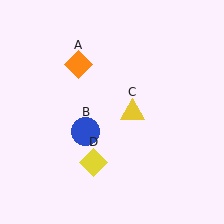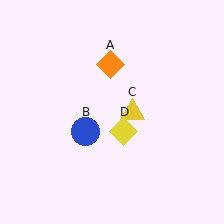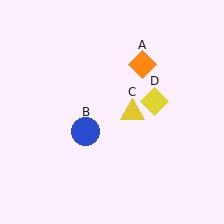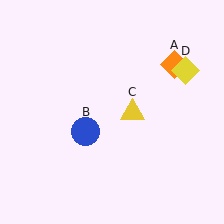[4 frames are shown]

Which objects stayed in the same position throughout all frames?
Blue circle (object B) and yellow triangle (object C) remained stationary.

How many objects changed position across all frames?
2 objects changed position: orange diamond (object A), yellow diamond (object D).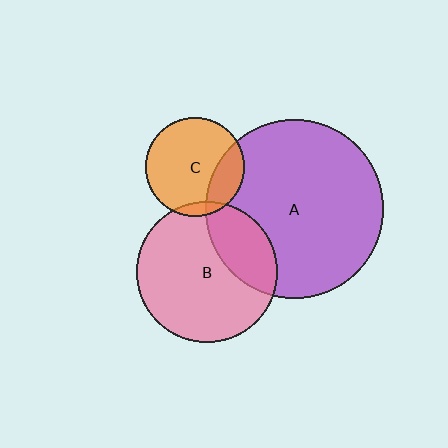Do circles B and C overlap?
Yes.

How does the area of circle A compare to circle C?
Approximately 3.2 times.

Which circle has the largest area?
Circle A (purple).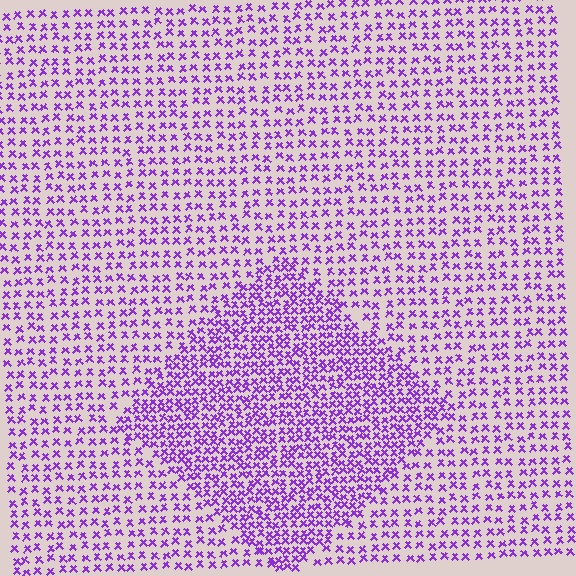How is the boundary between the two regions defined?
The boundary is defined by a change in element density (approximately 1.8x ratio). All elements are the same color, size, and shape.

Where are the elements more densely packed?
The elements are more densely packed inside the diamond boundary.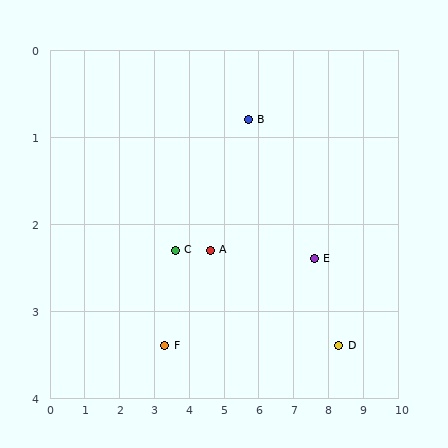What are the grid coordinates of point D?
Point D is at approximately (8.3, 3.4).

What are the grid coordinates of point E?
Point E is at approximately (7.6, 2.4).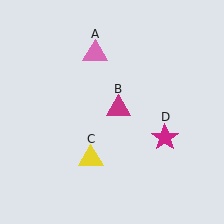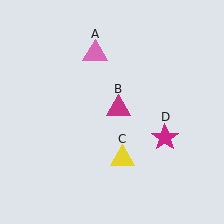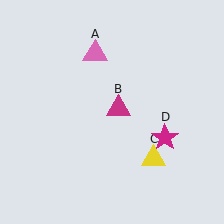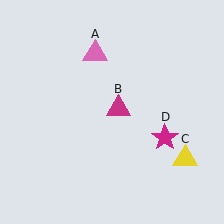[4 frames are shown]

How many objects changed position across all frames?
1 object changed position: yellow triangle (object C).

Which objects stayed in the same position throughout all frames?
Pink triangle (object A) and magenta triangle (object B) and magenta star (object D) remained stationary.